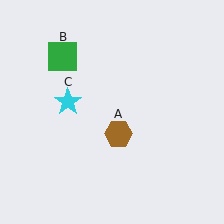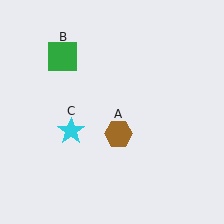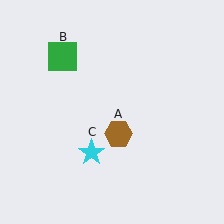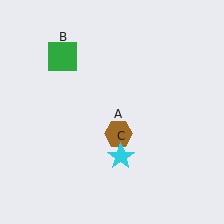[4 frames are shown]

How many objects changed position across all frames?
1 object changed position: cyan star (object C).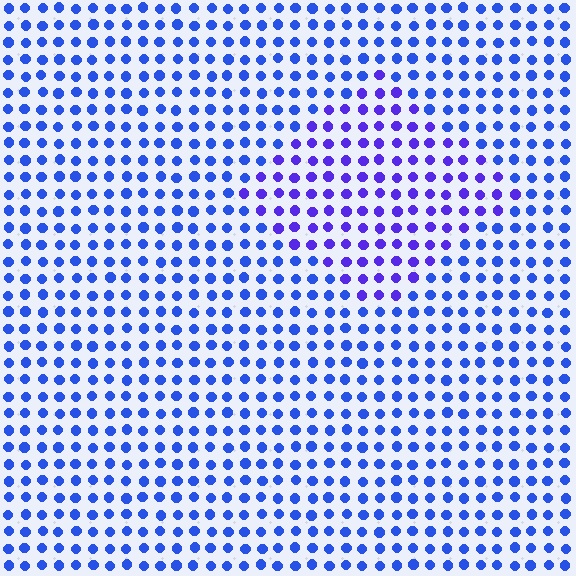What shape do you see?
I see a diamond.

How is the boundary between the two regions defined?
The boundary is defined purely by a slight shift in hue (about 28 degrees). Spacing, size, and orientation are identical on both sides.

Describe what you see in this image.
The image is filled with small blue elements in a uniform arrangement. A diamond-shaped region is visible where the elements are tinted to a slightly different hue, forming a subtle color boundary.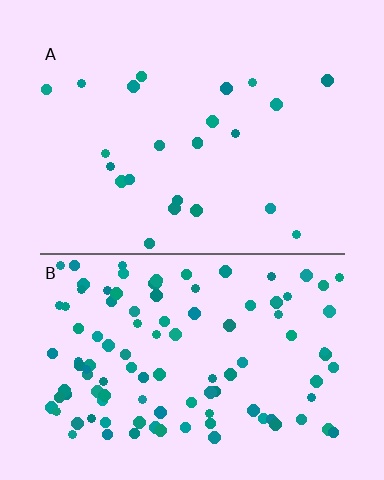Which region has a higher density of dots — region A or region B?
B (the bottom).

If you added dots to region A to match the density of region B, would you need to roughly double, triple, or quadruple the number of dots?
Approximately quadruple.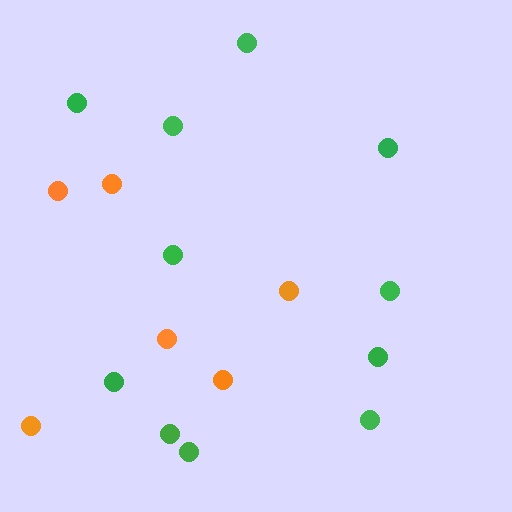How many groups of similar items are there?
There are 2 groups: one group of orange circles (6) and one group of green circles (11).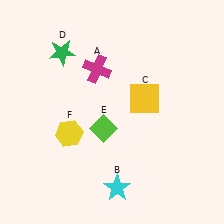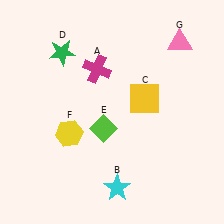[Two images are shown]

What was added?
A pink triangle (G) was added in Image 2.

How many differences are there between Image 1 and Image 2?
There is 1 difference between the two images.